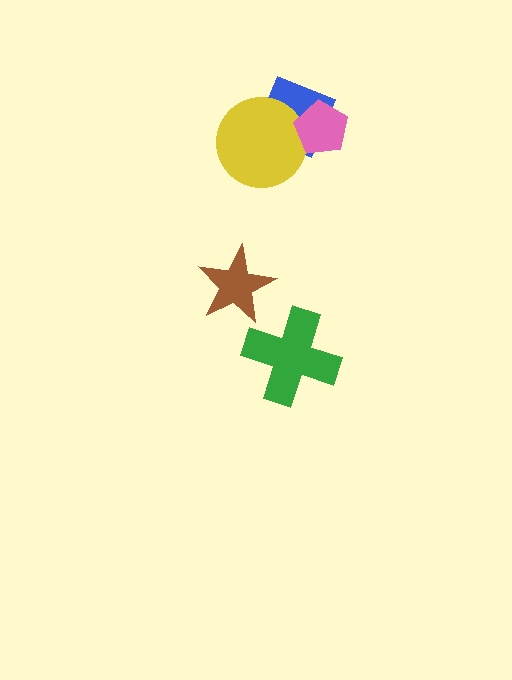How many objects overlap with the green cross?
0 objects overlap with the green cross.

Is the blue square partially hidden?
Yes, it is partially covered by another shape.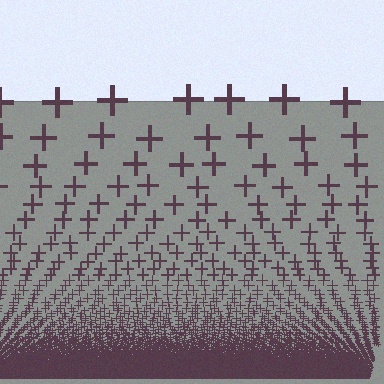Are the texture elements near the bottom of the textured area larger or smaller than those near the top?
Smaller. The gradient is inverted — elements near the bottom are smaller and denser.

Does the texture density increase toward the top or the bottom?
Density increases toward the bottom.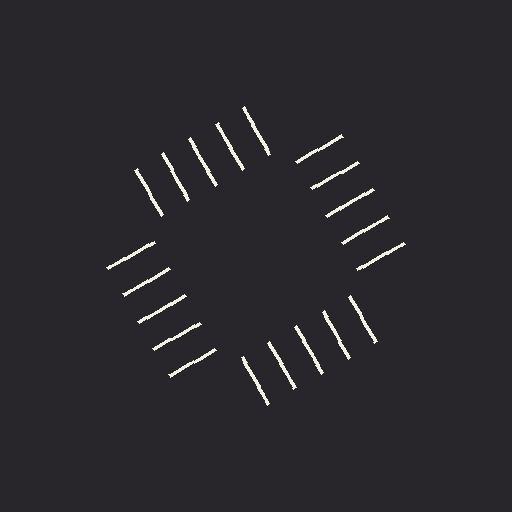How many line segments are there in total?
20 — 5 along each of the 4 edges.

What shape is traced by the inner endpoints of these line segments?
An illusory square — the line segments terminate on its edges but no continuous stroke is drawn.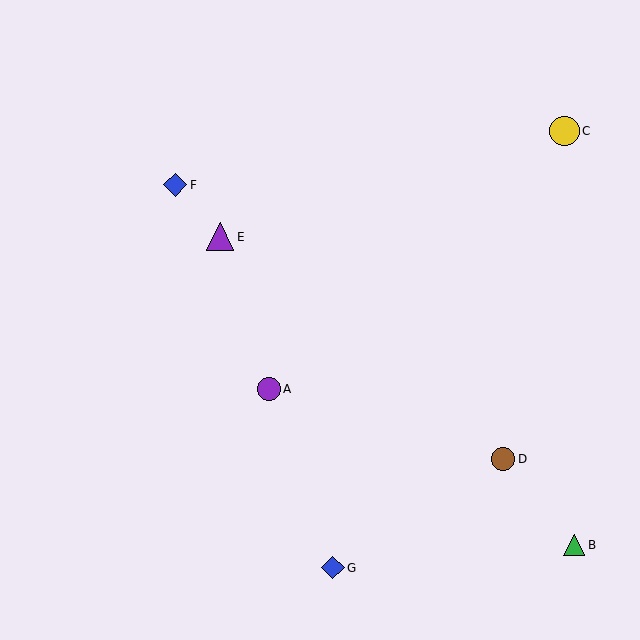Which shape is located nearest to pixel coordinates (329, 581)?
The blue diamond (labeled G) at (333, 568) is nearest to that location.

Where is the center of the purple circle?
The center of the purple circle is at (269, 389).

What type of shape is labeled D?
Shape D is a brown circle.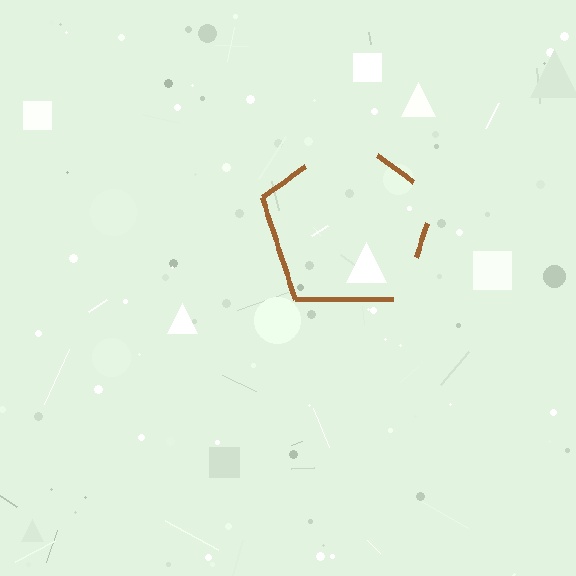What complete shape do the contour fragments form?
The contour fragments form a pentagon.